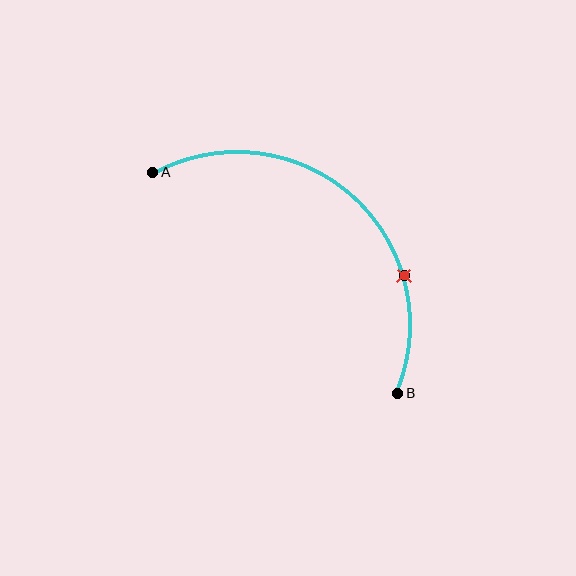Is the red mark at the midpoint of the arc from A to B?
No. The red mark lies on the arc but is closer to endpoint B. The arc midpoint would be at the point on the curve equidistant along the arc from both A and B.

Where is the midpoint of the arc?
The arc midpoint is the point on the curve farthest from the straight line joining A and B. It sits above and to the right of that line.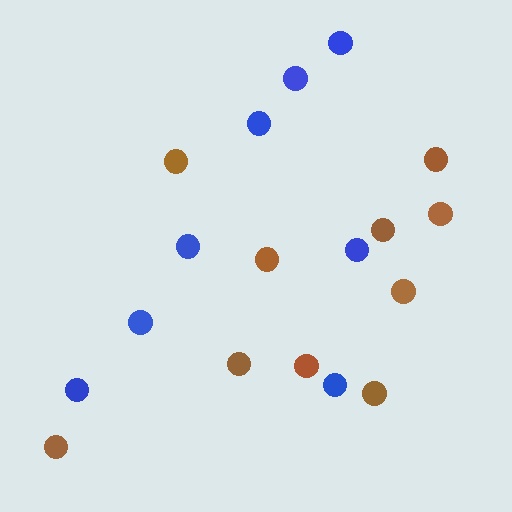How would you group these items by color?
There are 2 groups: one group of brown circles (10) and one group of blue circles (8).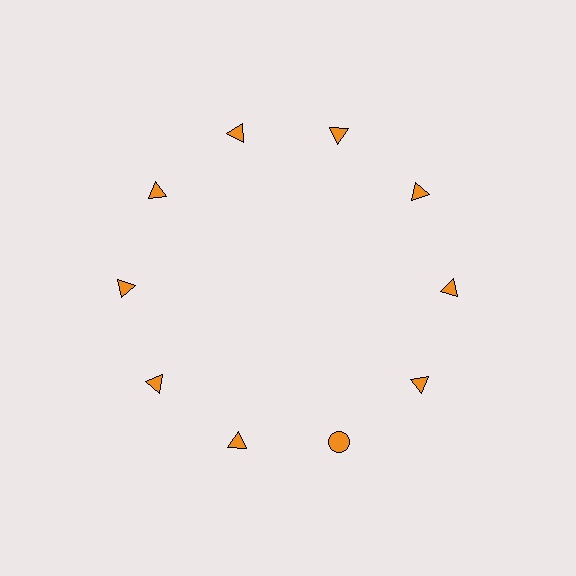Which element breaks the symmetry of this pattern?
The orange circle at roughly the 5 o'clock position breaks the symmetry. All other shapes are orange triangles.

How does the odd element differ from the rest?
It has a different shape: circle instead of triangle.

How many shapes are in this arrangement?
There are 10 shapes arranged in a ring pattern.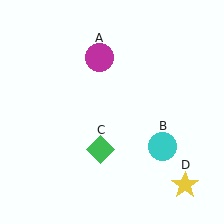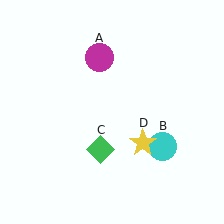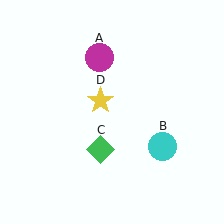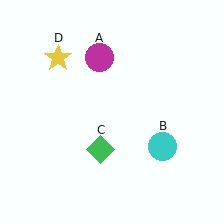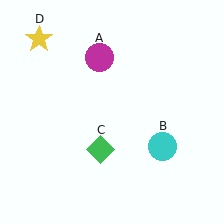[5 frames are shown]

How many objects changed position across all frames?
1 object changed position: yellow star (object D).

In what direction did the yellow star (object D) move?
The yellow star (object D) moved up and to the left.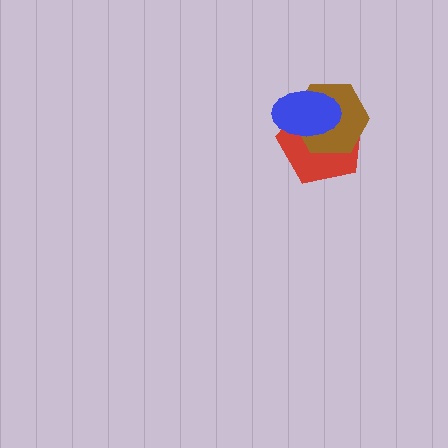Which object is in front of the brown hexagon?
The blue ellipse is in front of the brown hexagon.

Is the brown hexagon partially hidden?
Yes, it is partially covered by another shape.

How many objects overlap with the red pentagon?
2 objects overlap with the red pentagon.